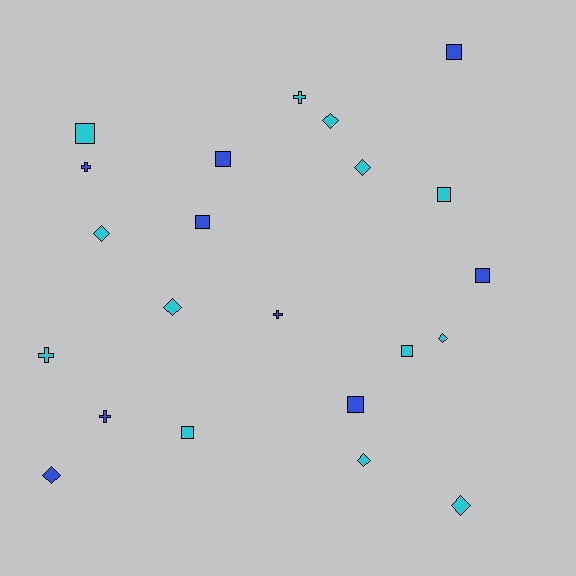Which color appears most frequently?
Cyan, with 13 objects.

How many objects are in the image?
There are 22 objects.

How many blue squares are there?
There are 5 blue squares.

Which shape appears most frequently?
Square, with 9 objects.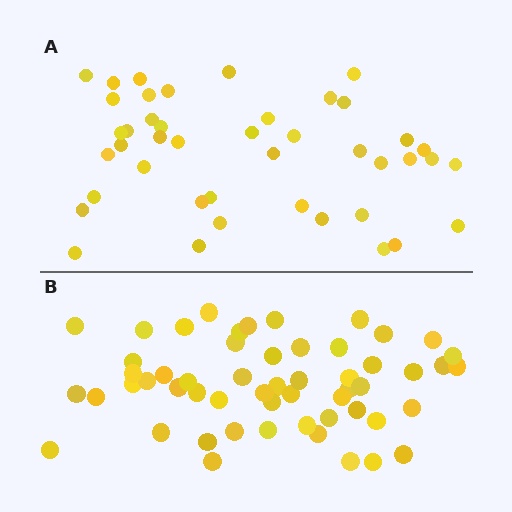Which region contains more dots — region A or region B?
Region B (the bottom region) has more dots.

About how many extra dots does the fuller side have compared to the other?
Region B has roughly 12 or so more dots than region A.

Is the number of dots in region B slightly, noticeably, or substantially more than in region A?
Region B has noticeably more, but not dramatically so. The ratio is roughly 1.3 to 1.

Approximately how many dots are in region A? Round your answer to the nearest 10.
About 40 dots. (The exact count is 43, which rounds to 40.)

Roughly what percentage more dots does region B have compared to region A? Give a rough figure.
About 30% more.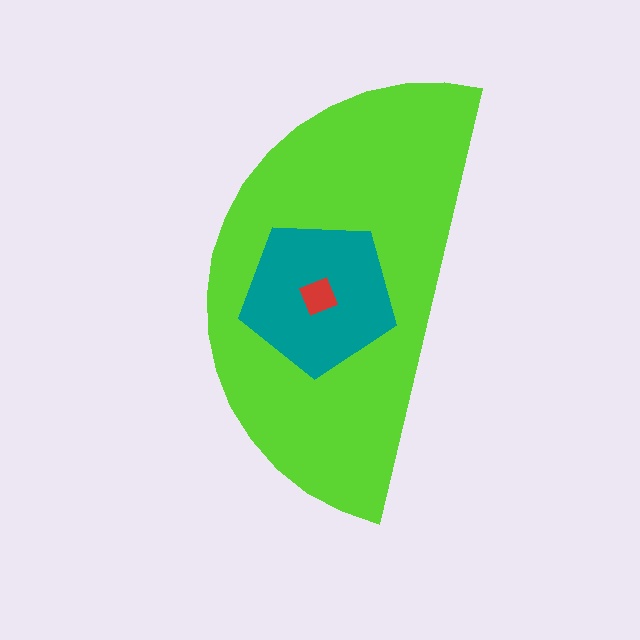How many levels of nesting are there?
3.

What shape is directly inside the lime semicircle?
The teal pentagon.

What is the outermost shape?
The lime semicircle.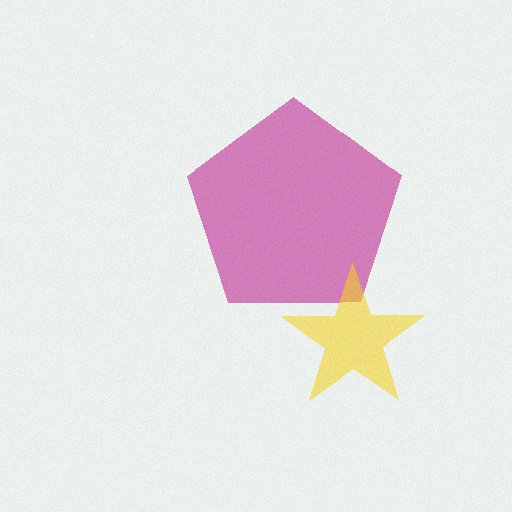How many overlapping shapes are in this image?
There are 2 overlapping shapes in the image.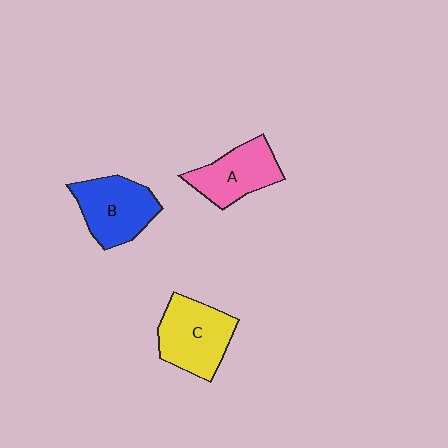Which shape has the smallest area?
Shape A (pink).